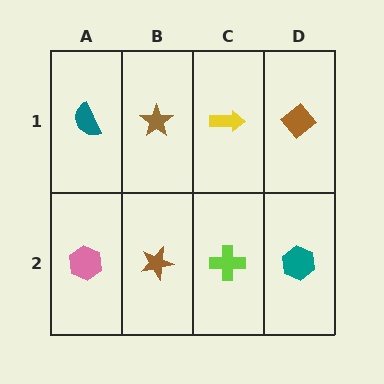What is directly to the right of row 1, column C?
A brown diamond.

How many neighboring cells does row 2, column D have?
2.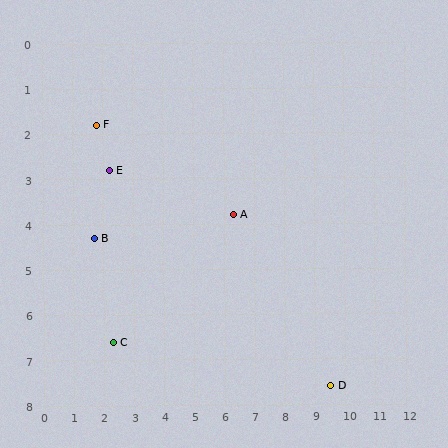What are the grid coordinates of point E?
Point E is at approximately (2.2, 2.8).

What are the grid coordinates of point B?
Point B is at approximately (1.7, 4.3).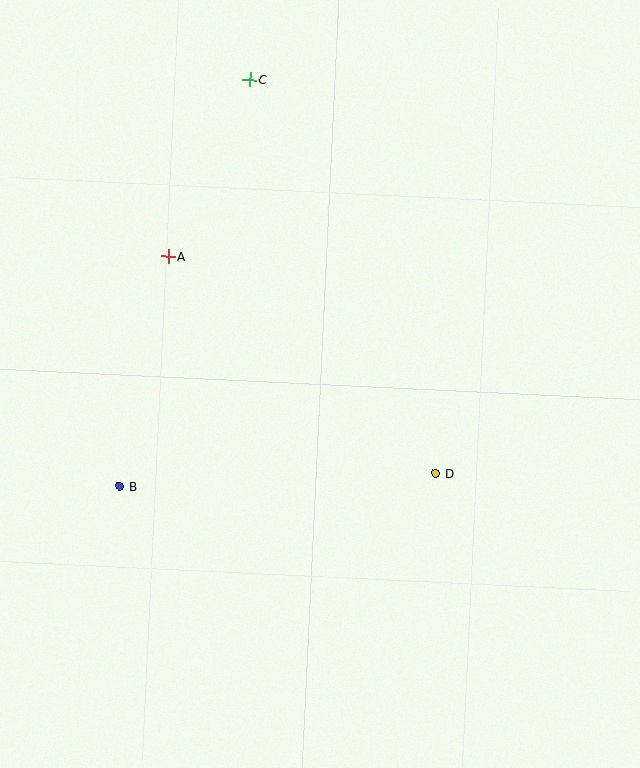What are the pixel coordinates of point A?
Point A is at (168, 256).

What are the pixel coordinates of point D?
Point D is at (436, 474).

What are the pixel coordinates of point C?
Point C is at (249, 79).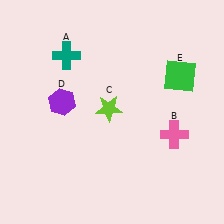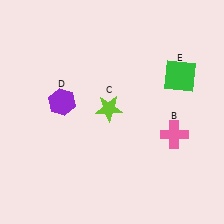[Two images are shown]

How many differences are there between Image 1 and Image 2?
There is 1 difference between the two images.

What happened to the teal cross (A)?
The teal cross (A) was removed in Image 2. It was in the top-left area of Image 1.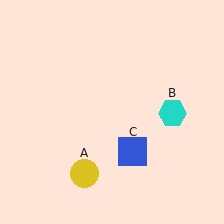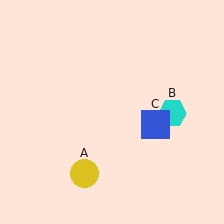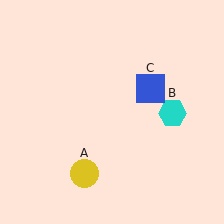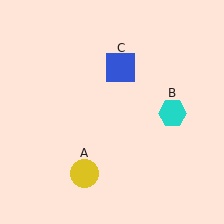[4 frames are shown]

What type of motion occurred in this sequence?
The blue square (object C) rotated counterclockwise around the center of the scene.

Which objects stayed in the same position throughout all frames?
Yellow circle (object A) and cyan hexagon (object B) remained stationary.